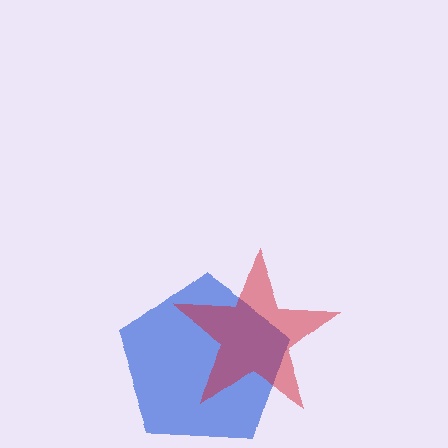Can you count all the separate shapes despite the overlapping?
Yes, there are 2 separate shapes.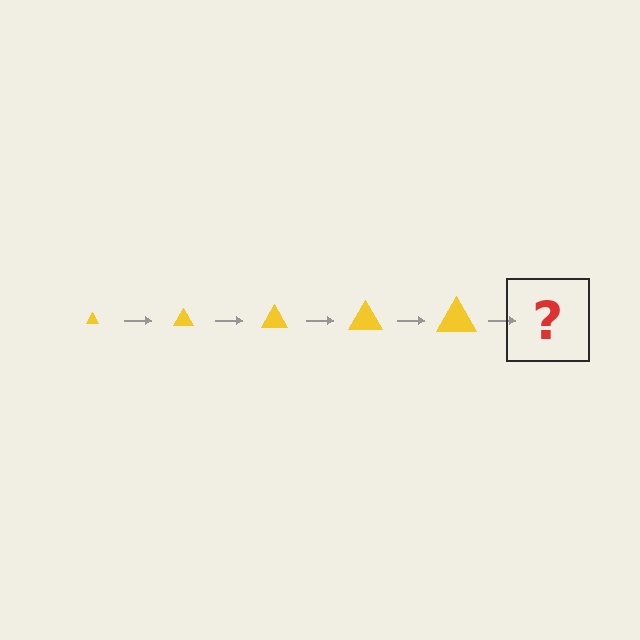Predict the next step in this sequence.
The next step is a yellow triangle, larger than the previous one.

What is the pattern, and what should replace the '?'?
The pattern is that the triangle gets progressively larger each step. The '?' should be a yellow triangle, larger than the previous one.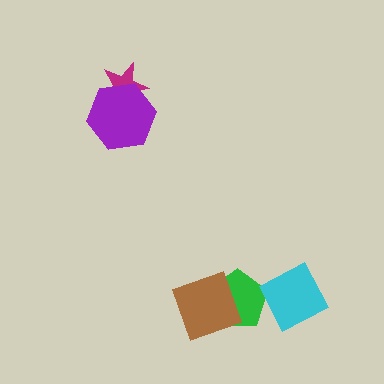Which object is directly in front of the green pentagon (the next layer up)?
The cyan diamond is directly in front of the green pentagon.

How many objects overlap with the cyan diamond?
1 object overlaps with the cyan diamond.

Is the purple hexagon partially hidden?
No, no other shape covers it.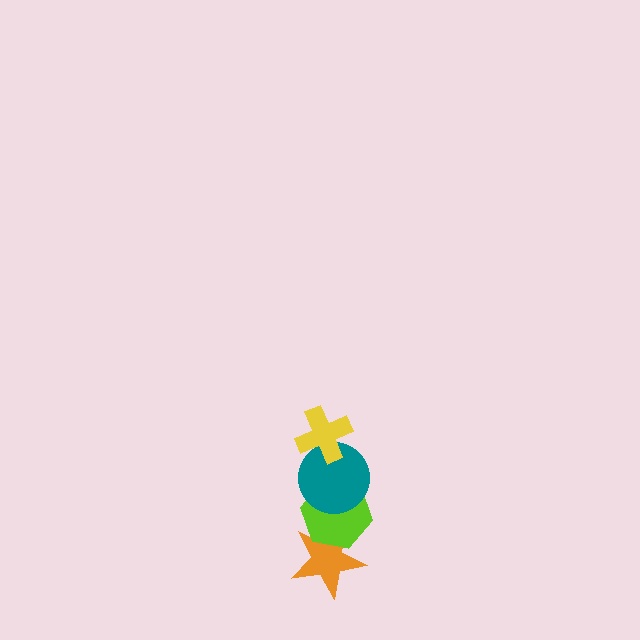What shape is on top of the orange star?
The lime hexagon is on top of the orange star.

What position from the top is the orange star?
The orange star is 4th from the top.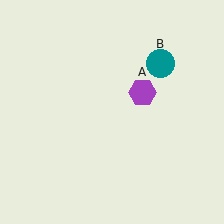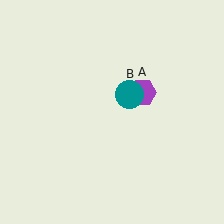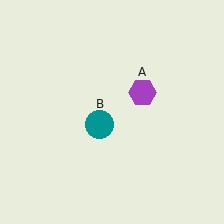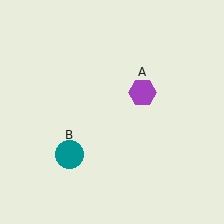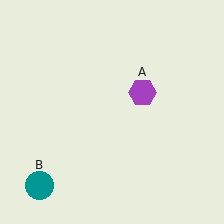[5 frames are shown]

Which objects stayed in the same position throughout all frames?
Purple hexagon (object A) remained stationary.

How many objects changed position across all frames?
1 object changed position: teal circle (object B).